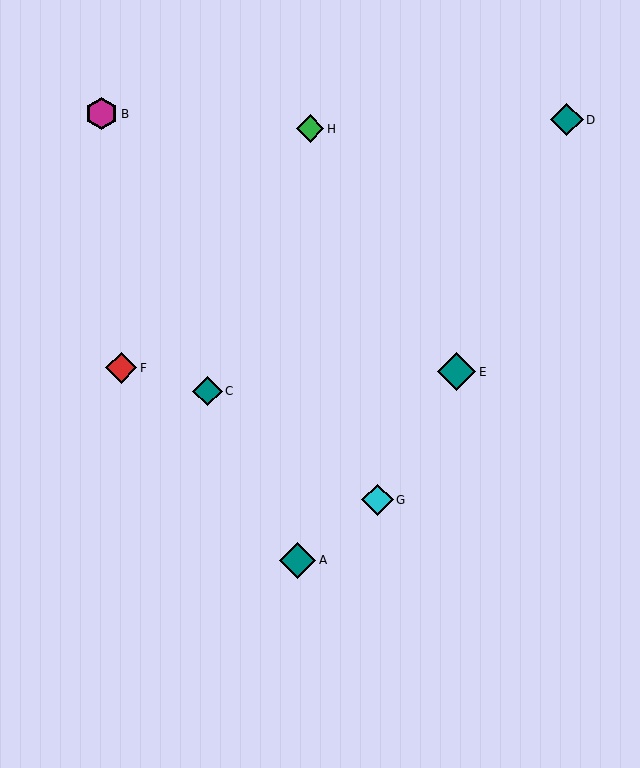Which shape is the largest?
The teal diamond (labeled E) is the largest.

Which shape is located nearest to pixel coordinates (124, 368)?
The red diamond (labeled F) at (121, 368) is nearest to that location.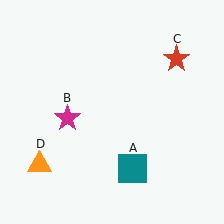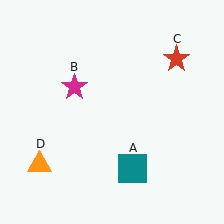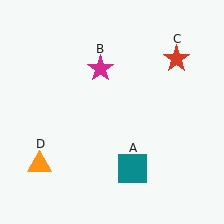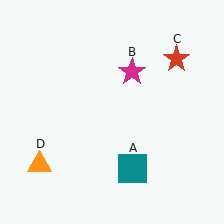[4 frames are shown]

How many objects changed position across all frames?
1 object changed position: magenta star (object B).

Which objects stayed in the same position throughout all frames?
Teal square (object A) and red star (object C) and orange triangle (object D) remained stationary.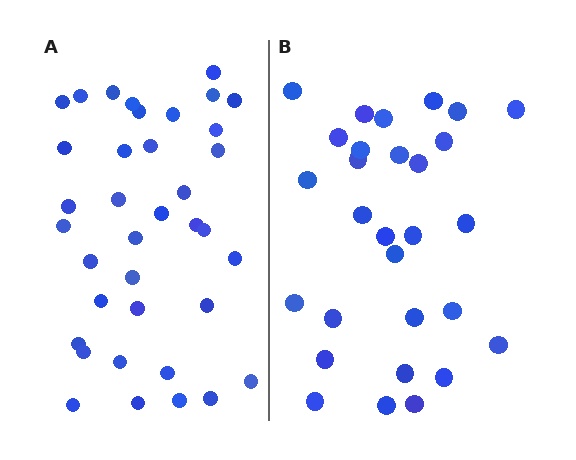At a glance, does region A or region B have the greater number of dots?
Region A (the left region) has more dots.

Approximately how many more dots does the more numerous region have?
Region A has roughly 8 or so more dots than region B.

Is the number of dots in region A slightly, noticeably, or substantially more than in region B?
Region A has noticeably more, but not dramatically so. The ratio is roughly 1.3 to 1.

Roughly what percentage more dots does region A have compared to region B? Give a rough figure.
About 30% more.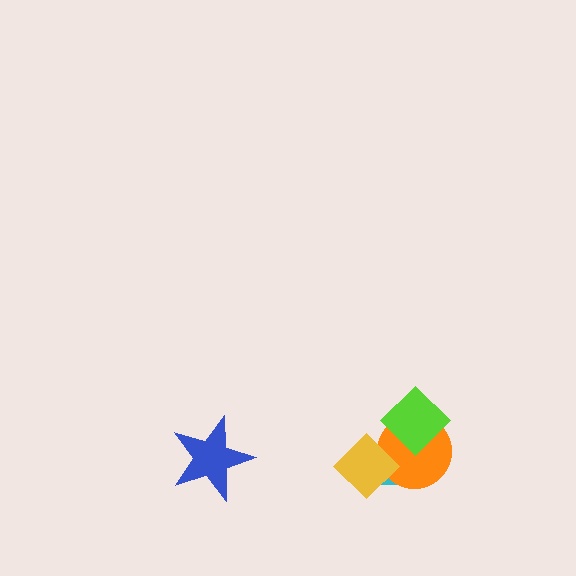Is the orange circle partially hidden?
Yes, it is partially covered by another shape.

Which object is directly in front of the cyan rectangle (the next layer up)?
The orange circle is directly in front of the cyan rectangle.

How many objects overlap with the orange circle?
3 objects overlap with the orange circle.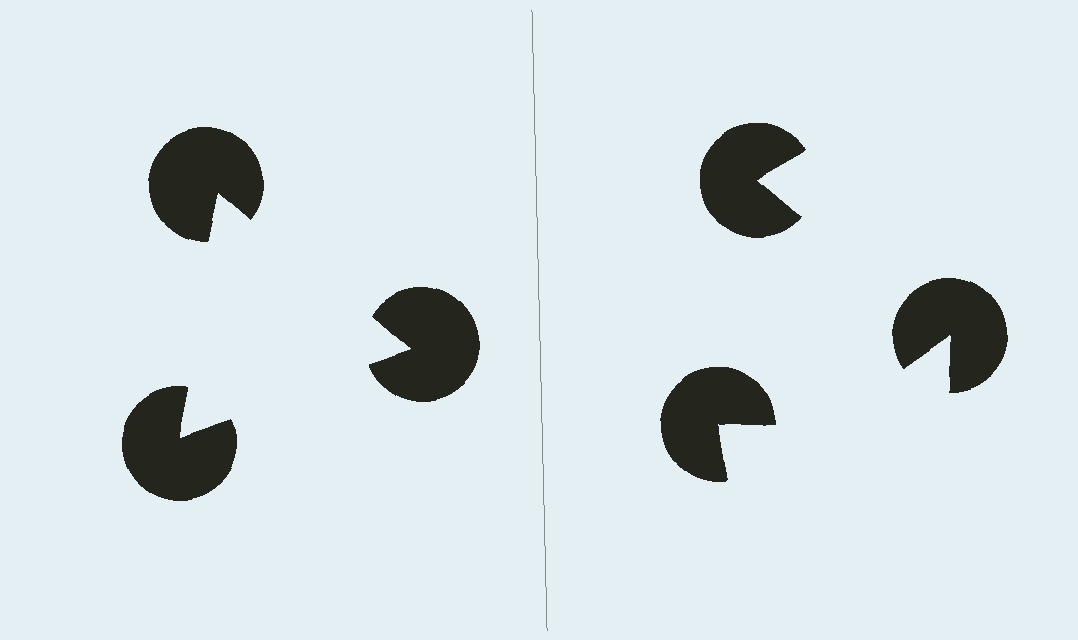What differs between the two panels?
The pac-man discs are positioned identically on both sides; only the wedge orientations differ. On the left they align to a triangle; on the right they are misaligned.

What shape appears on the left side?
An illusory triangle.